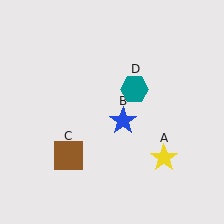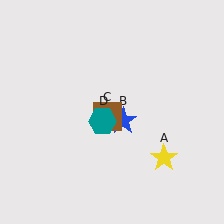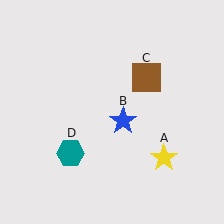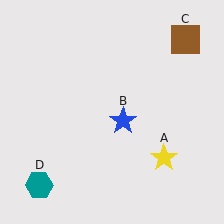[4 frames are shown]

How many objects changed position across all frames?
2 objects changed position: brown square (object C), teal hexagon (object D).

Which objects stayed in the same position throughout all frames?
Yellow star (object A) and blue star (object B) remained stationary.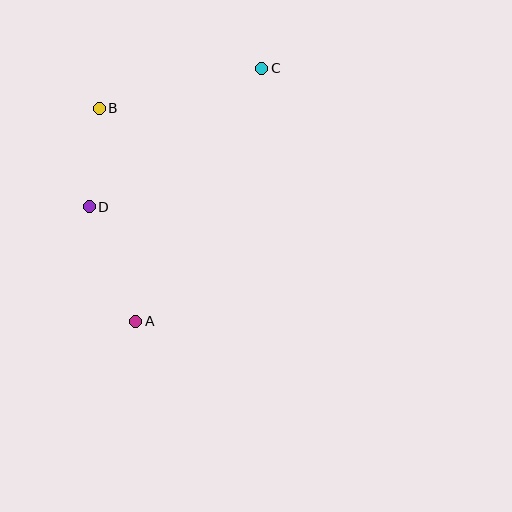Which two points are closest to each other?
Points B and D are closest to each other.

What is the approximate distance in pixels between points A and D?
The distance between A and D is approximately 124 pixels.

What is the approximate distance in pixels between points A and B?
The distance between A and B is approximately 216 pixels.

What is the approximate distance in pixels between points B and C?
The distance between B and C is approximately 167 pixels.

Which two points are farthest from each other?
Points A and C are farthest from each other.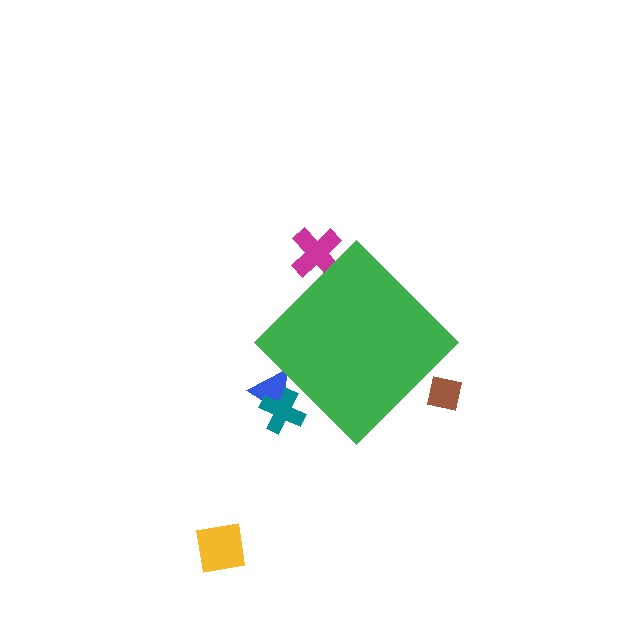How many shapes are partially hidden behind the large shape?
4 shapes are partially hidden.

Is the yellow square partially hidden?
No, the yellow square is fully visible.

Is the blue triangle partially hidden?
Yes, the blue triangle is partially hidden behind the green diamond.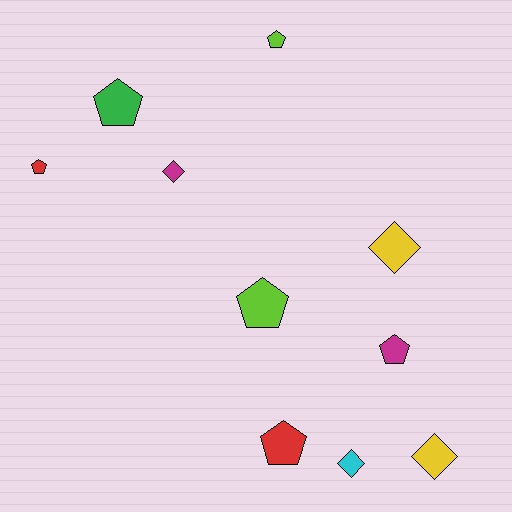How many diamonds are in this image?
There are 4 diamonds.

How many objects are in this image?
There are 10 objects.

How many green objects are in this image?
There is 1 green object.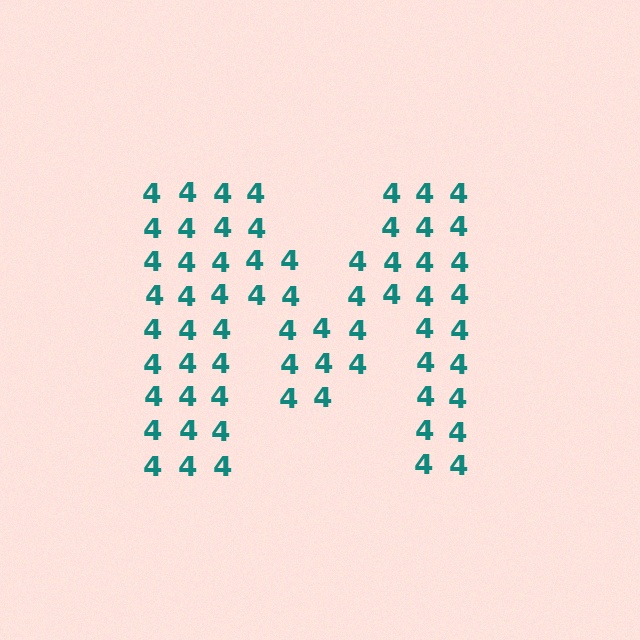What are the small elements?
The small elements are digit 4's.